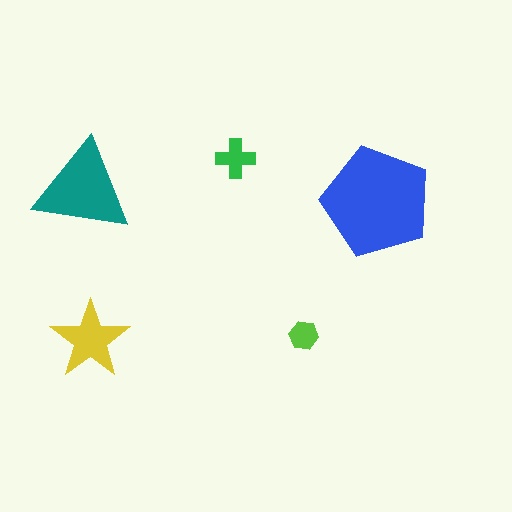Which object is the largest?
The blue pentagon.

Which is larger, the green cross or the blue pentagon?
The blue pentagon.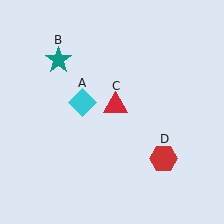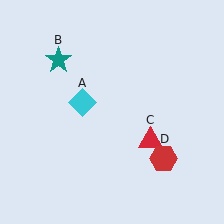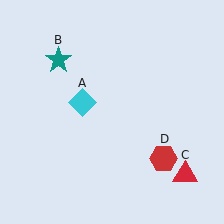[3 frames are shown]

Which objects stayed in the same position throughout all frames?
Cyan diamond (object A) and teal star (object B) and red hexagon (object D) remained stationary.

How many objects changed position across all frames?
1 object changed position: red triangle (object C).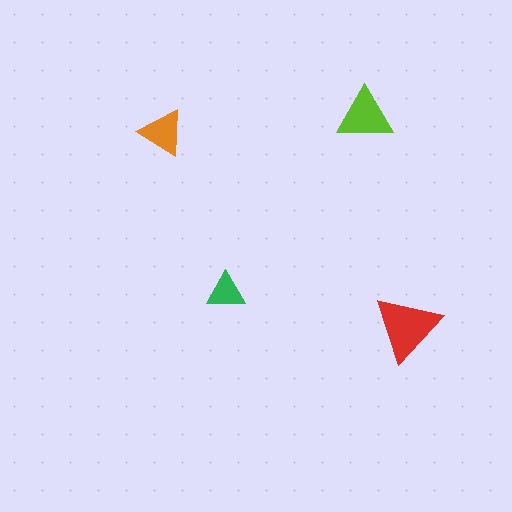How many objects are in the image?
There are 4 objects in the image.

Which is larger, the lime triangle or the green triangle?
The lime one.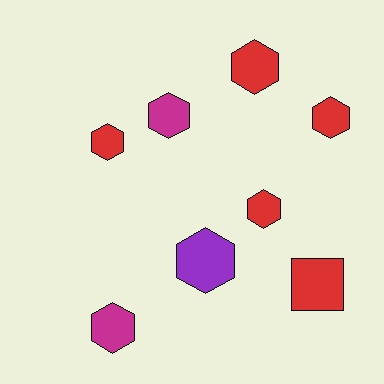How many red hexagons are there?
There are 4 red hexagons.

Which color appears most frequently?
Red, with 5 objects.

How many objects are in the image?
There are 8 objects.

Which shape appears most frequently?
Hexagon, with 7 objects.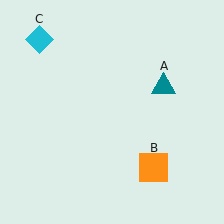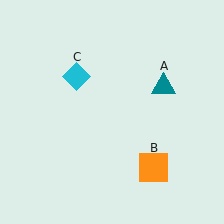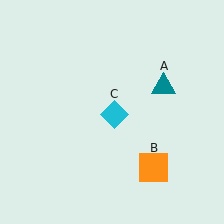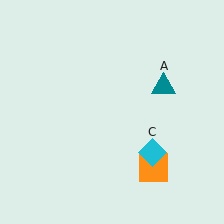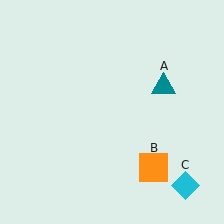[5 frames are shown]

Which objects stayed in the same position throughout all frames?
Teal triangle (object A) and orange square (object B) remained stationary.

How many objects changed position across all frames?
1 object changed position: cyan diamond (object C).